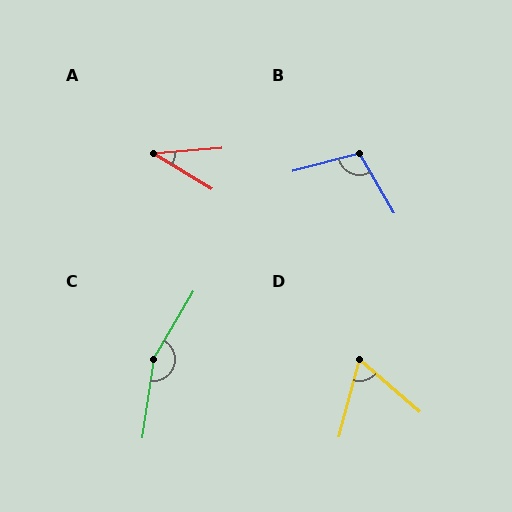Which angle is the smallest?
A, at approximately 36 degrees.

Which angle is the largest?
C, at approximately 158 degrees.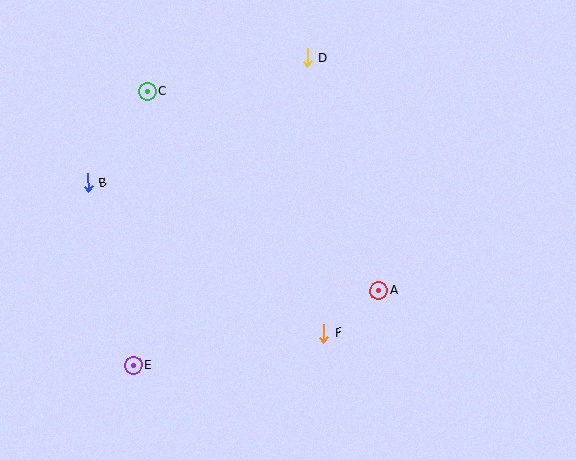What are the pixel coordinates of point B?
Point B is at (88, 183).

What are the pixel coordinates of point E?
Point E is at (133, 366).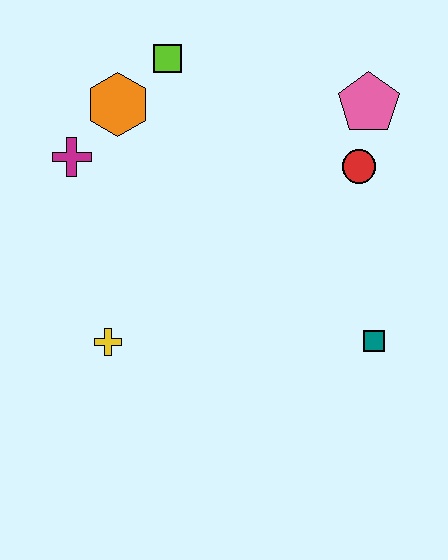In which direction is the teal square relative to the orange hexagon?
The teal square is to the right of the orange hexagon.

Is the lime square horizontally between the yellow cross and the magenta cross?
No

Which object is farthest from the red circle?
The yellow cross is farthest from the red circle.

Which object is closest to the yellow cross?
The magenta cross is closest to the yellow cross.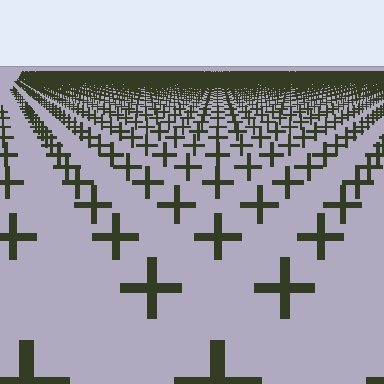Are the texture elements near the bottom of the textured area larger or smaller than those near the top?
Larger. Near the bottom, elements are closer to the viewer and appear at a bigger on-screen size.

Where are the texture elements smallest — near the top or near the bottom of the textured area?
Near the top.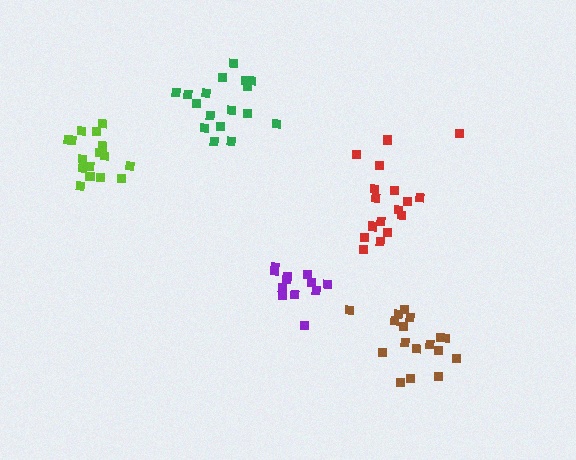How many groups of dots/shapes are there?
There are 5 groups.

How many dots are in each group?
Group 1: 17 dots, Group 2: 17 dots, Group 3: 16 dots, Group 4: 12 dots, Group 5: 17 dots (79 total).